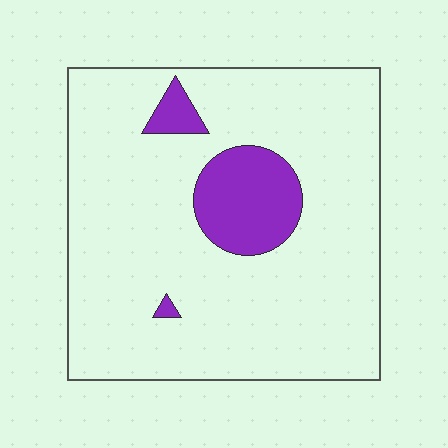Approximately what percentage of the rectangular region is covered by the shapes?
Approximately 10%.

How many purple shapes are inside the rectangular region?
3.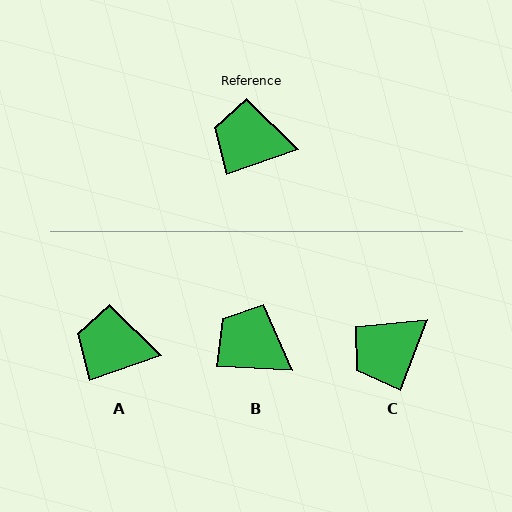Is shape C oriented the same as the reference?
No, it is off by about 50 degrees.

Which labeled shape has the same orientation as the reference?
A.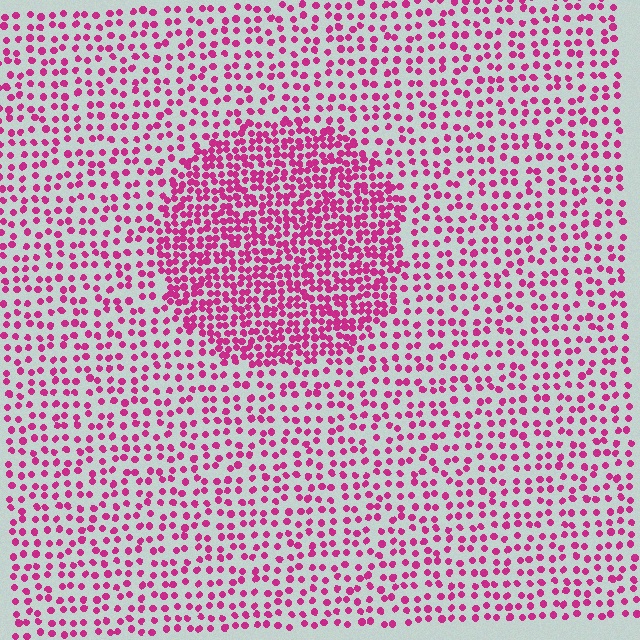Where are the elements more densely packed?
The elements are more densely packed inside the circle boundary.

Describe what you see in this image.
The image contains small magenta elements arranged at two different densities. A circle-shaped region is visible where the elements are more densely packed than the surrounding area.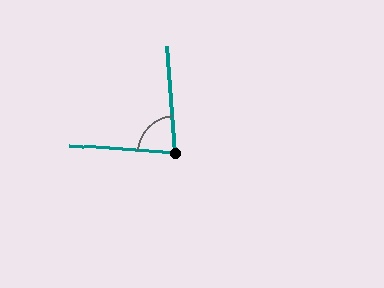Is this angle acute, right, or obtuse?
It is acute.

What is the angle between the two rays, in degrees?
Approximately 81 degrees.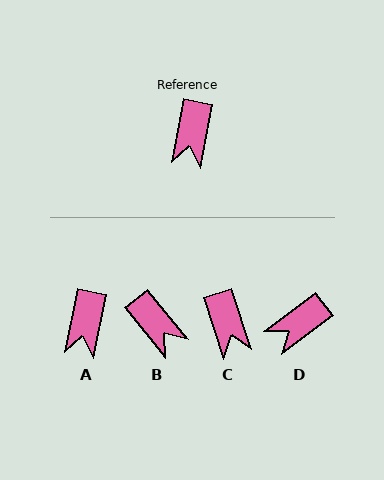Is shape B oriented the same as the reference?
No, it is off by about 51 degrees.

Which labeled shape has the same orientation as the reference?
A.